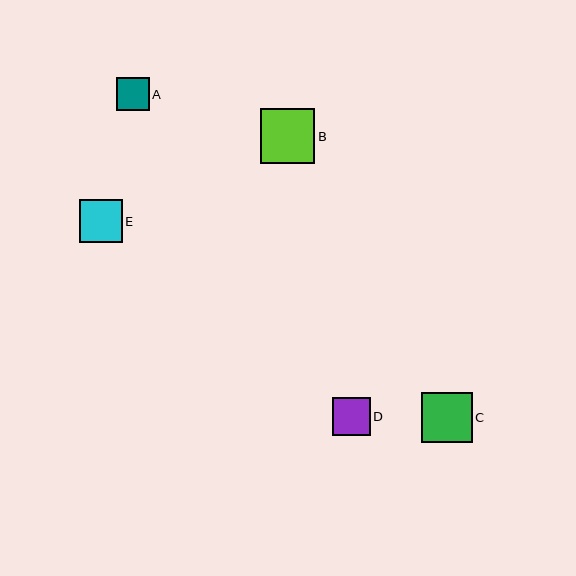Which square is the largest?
Square B is the largest with a size of approximately 55 pixels.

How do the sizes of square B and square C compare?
Square B and square C are approximately the same size.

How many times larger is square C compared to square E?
Square C is approximately 1.2 times the size of square E.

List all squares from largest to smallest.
From largest to smallest: B, C, E, D, A.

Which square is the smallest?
Square A is the smallest with a size of approximately 32 pixels.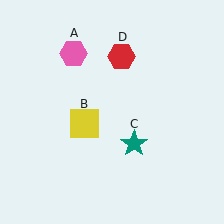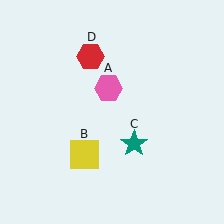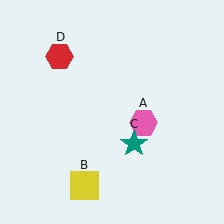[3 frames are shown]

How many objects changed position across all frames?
3 objects changed position: pink hexagon (object A), yellow square (object B), red hexagon (object D).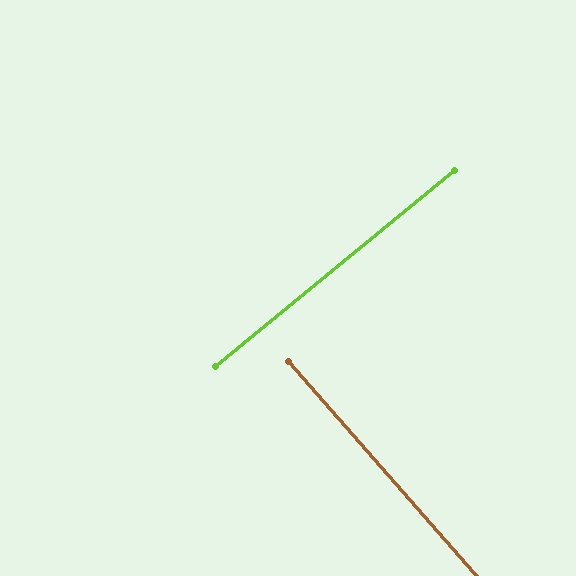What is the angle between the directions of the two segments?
Approximately 88 degrees.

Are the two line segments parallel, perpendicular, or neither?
Perpendicular — they meet at approximately 88°.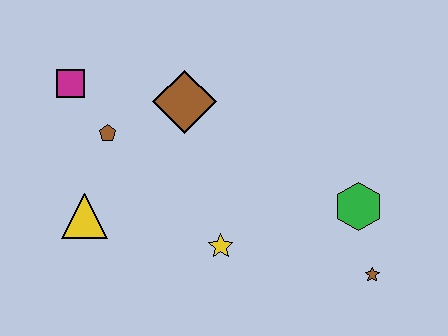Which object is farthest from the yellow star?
The magenta square is farthest from the yellow star.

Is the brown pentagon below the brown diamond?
Yes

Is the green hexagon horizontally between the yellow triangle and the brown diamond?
No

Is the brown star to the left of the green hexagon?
No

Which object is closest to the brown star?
The green hexagon is closest to the brown star.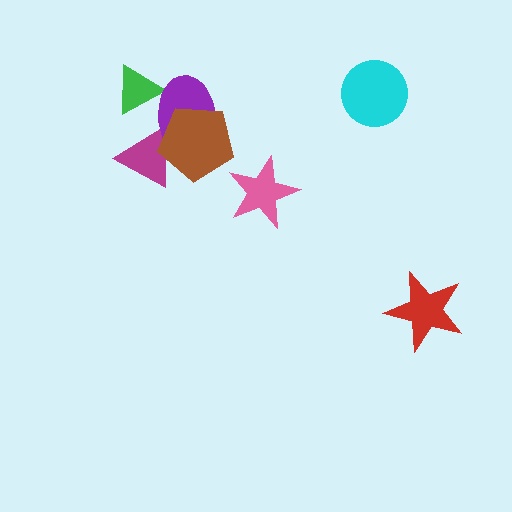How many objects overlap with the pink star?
0 objects overlap with the pink star.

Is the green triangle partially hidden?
Yes, it is partially covered by another shape.